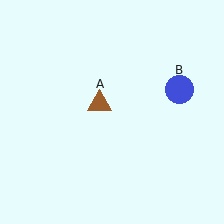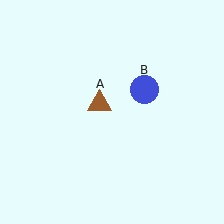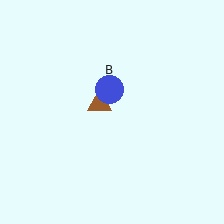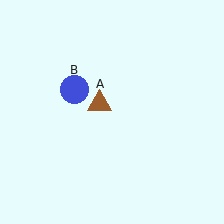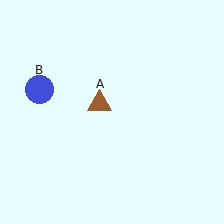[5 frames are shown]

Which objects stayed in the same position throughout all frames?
Brown triangle (object A) remained stationary.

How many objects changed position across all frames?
1 object changed position: blue circle (object B).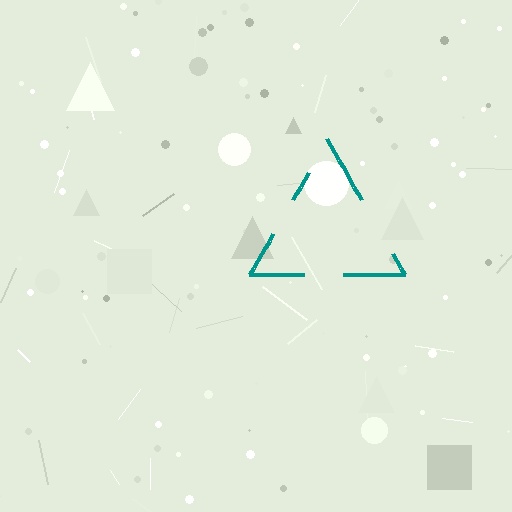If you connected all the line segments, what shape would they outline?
They would outline a triangle.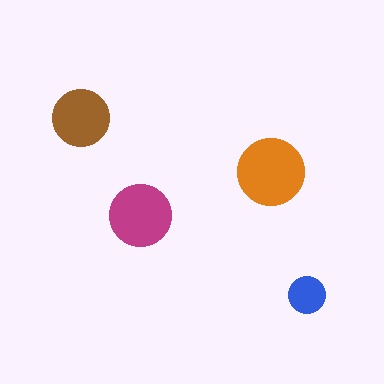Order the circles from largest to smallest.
the orange one, the magenta one, the brown one, the blue one.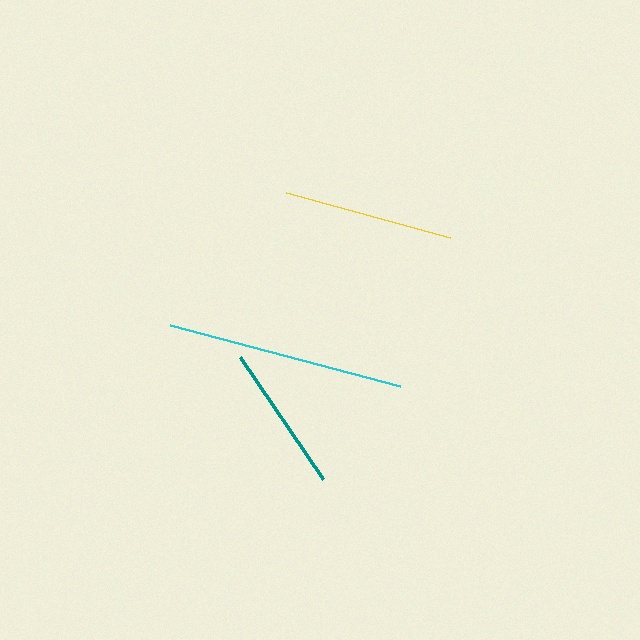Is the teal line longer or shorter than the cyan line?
The cyan line is longer than the teal line.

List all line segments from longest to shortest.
From longest to shortest: cyan, yellow, teal.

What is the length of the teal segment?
The teal segment is approximately 147 pixels long.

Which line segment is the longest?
The cyan line is the longest at approximately 238 pixels.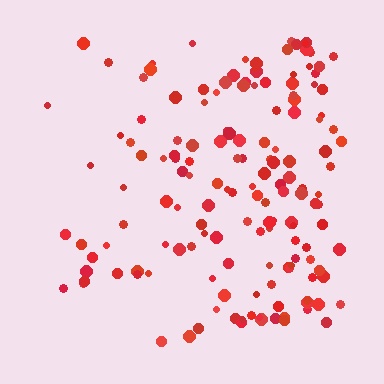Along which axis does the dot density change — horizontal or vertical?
Horizontal.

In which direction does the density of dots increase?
From left to right, with the right side densest.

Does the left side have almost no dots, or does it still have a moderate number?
Still a moderate number, just noticeably fewer than the right.